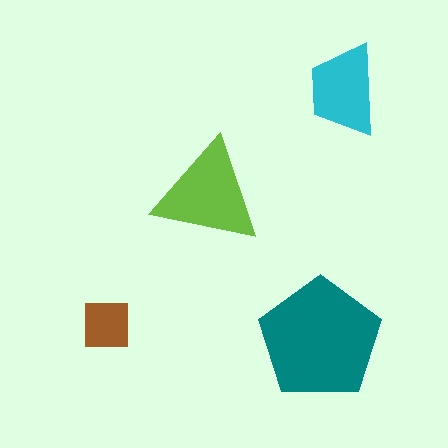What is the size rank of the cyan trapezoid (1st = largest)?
3rd.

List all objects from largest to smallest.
The teal pentagon, the lime triangle, the cyan trapezoid, the brown square.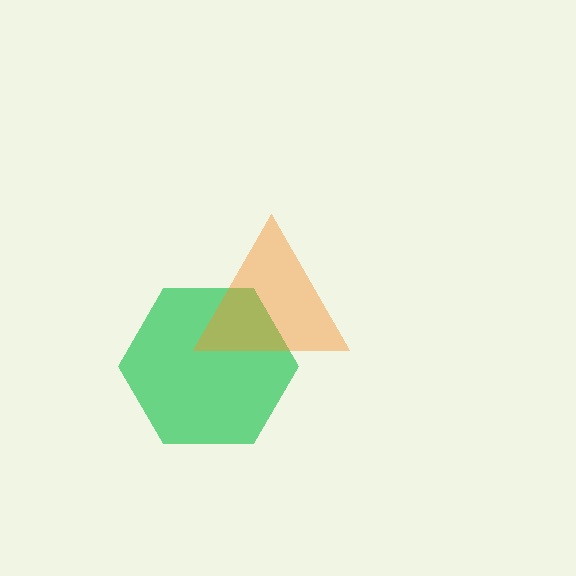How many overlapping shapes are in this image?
There are 2 overlapping shapes in the image.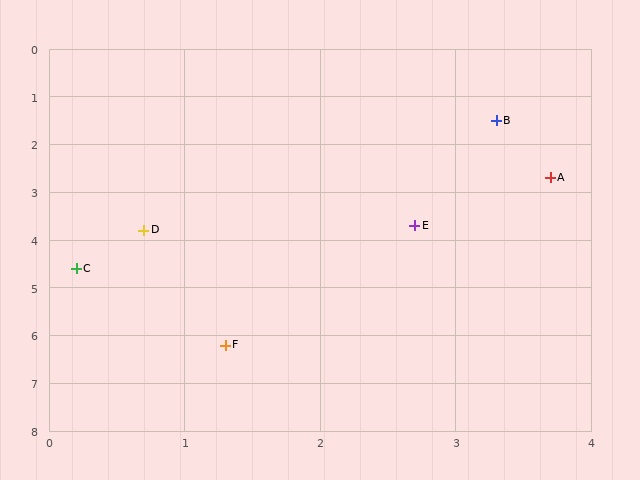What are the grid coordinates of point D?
Point D is at approximately (0.7, 3.8).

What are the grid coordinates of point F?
Point F is at approximately (1.3, 6.2).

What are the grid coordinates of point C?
Point C is at approximately (0.2, 4.6).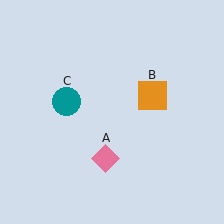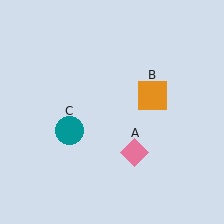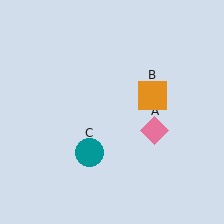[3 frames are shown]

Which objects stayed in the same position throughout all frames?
Orange square (object B) remained stationary.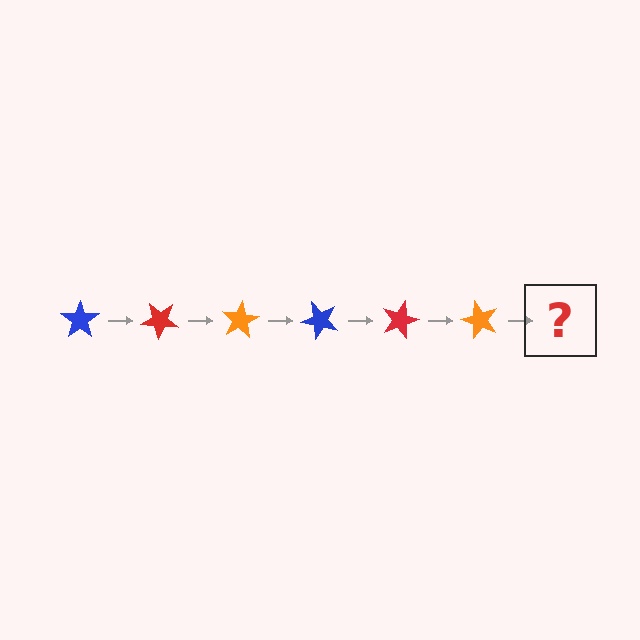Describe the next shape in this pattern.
It should be a blue star, rotated 240 degrees from the start.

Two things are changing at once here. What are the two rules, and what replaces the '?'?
The two rules are that it rotates 40 degrees each step and the color cycles through blue, red, and orange. The '?' should be a blue star, rotated 240 degrees from the start.